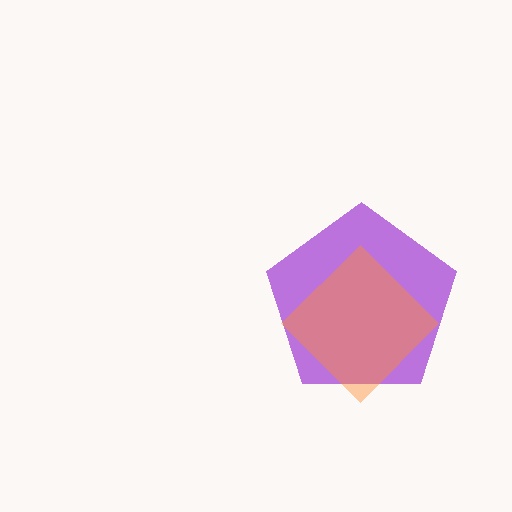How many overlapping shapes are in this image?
There are 2 overlapping shapes in the image.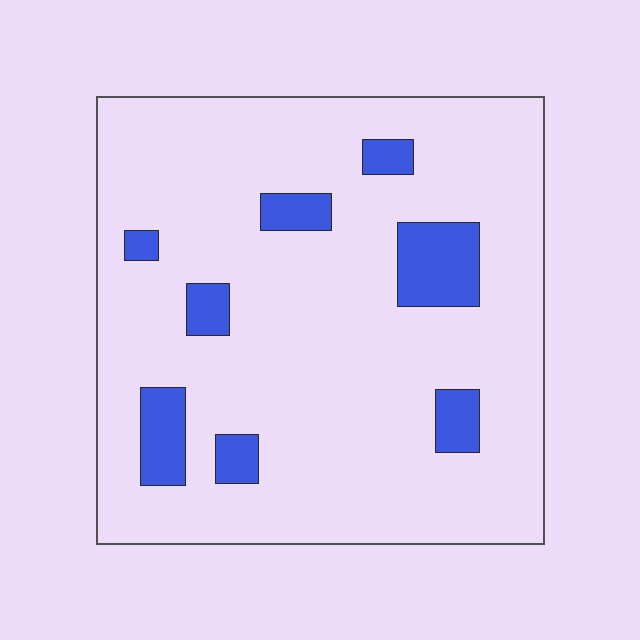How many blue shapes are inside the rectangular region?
8.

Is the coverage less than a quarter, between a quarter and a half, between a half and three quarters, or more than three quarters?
Less than a quarter.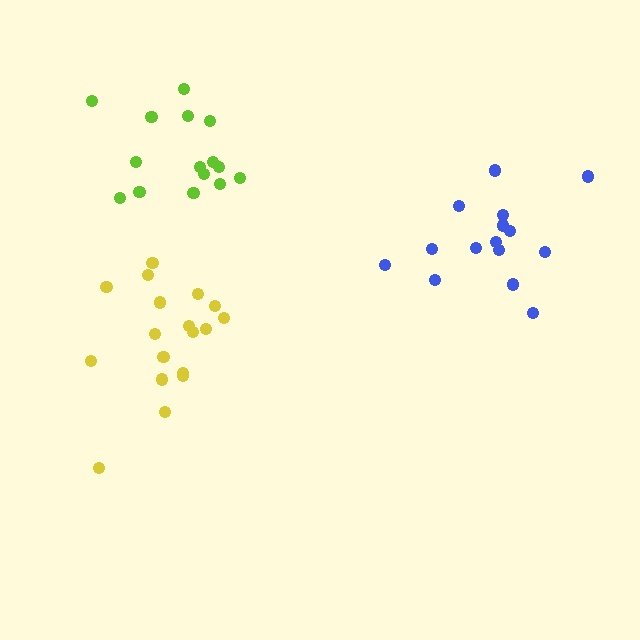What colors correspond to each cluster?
The clusters are colored: yellow, blue, lime.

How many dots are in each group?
Group 1: 18 dots, Group 2: 15 dots, Group 3: 15 dots (48 total).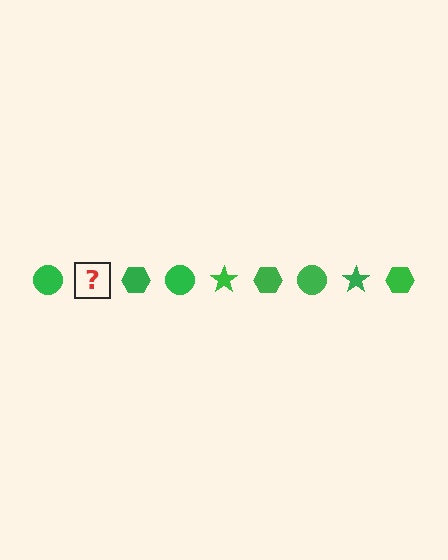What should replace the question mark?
The question mark should be replaced with a green star.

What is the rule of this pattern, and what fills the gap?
The rule is that the pattern cycles through circle, star, hexagon shapes in green. The gap should be filled with a green star.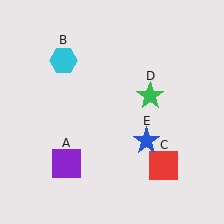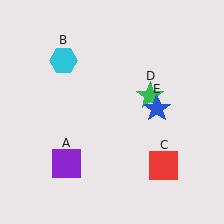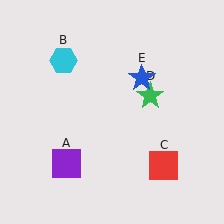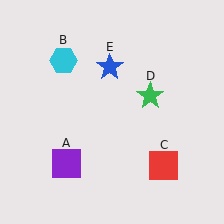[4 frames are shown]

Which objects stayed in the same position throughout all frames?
Purple square (object A) and cyan hexagon (object B) and red square (object C) and green star (object D) remained stationary.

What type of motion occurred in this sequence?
The blue star (object E) rotated counterclockwise around the center of the scene.